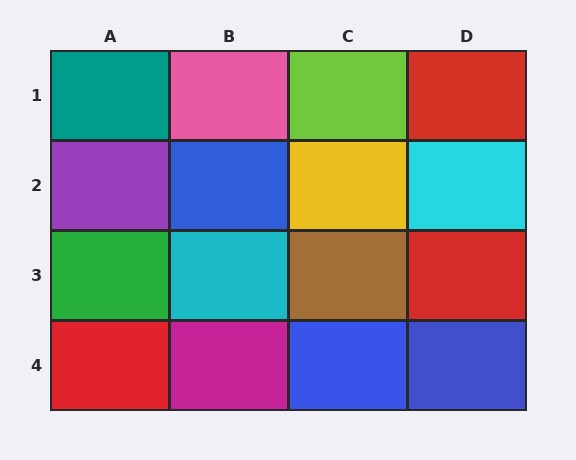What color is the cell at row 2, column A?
Purple.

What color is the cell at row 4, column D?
Blue.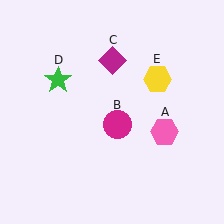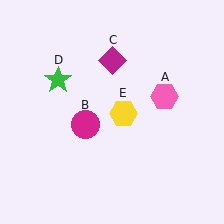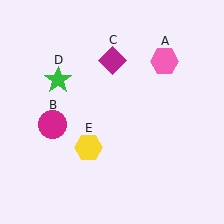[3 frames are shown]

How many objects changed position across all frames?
3 objects changed position: pink hexagon (object A), magenta circle (object B), yellow hexagon (object E).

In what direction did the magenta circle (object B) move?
The magenta circle (object B) moved left.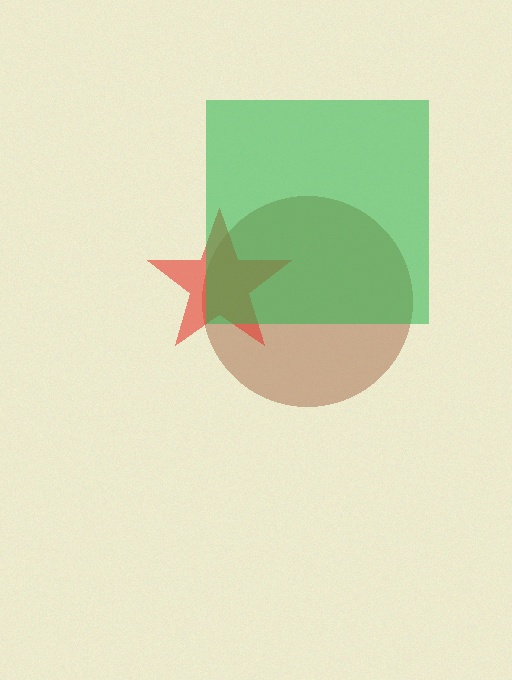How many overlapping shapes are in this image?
There are 3 overlapping shapes in the image.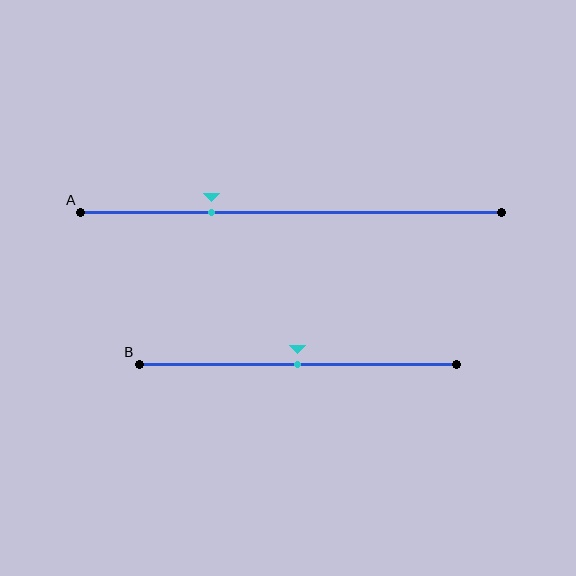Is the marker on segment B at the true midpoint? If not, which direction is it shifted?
Yes, the marker on segment B is at the true midpoint.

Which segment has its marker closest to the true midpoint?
Segment B has its marker closest to the true midpoint.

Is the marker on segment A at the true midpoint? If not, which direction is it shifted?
No, the marker on segment A is shifted to the left by about 19% of the segment length.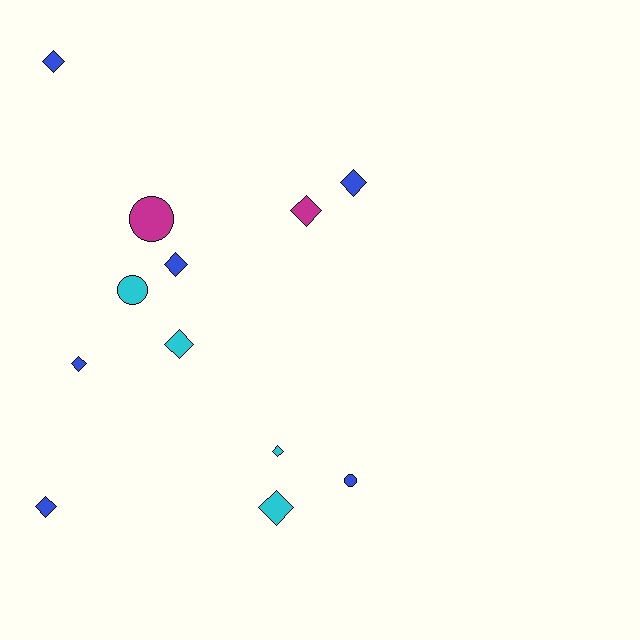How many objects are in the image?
There are 12 objects.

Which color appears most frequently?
Blue, with 6 objects.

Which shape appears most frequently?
Diamond, with 9 objects.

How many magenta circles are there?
There is 1 magenta circle.